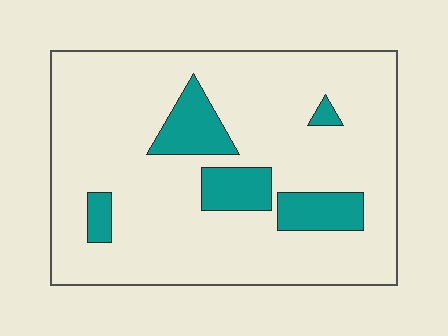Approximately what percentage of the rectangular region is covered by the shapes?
Approximately 15%.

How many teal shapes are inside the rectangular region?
5.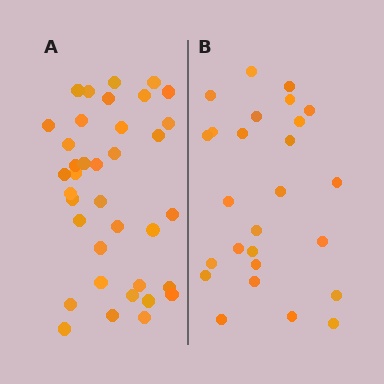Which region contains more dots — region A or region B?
Region A (the left region) has more dots.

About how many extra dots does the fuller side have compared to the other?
Region A has roughly 12 or so more dots than region B.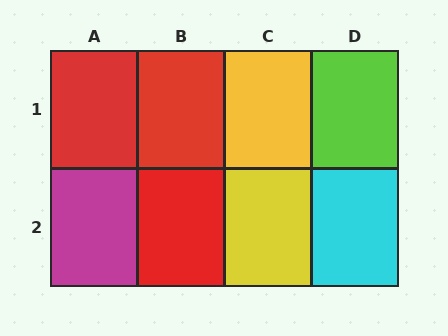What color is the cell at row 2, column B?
Red.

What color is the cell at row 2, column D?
Cyan.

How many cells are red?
3 cells are red.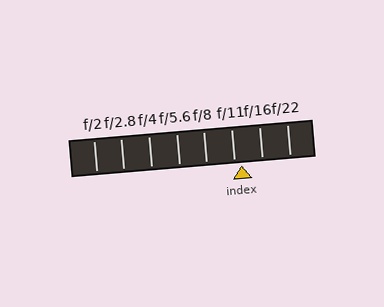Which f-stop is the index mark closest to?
The index mark is closest to f/11.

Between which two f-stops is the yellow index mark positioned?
The index mark is between f/11 and f/16.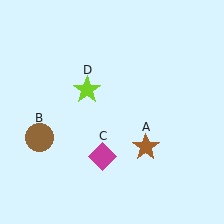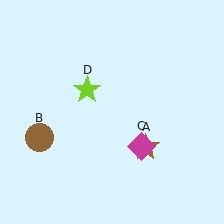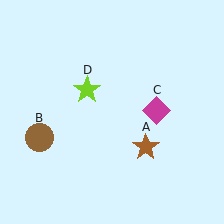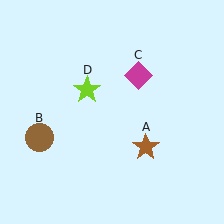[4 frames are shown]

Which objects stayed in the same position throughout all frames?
Brown star (object A) and brown circle (object B) and lime star (object D) remained stationary.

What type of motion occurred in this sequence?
The magenta diamond (object C) rotated counterclockwise around the center of the scene.